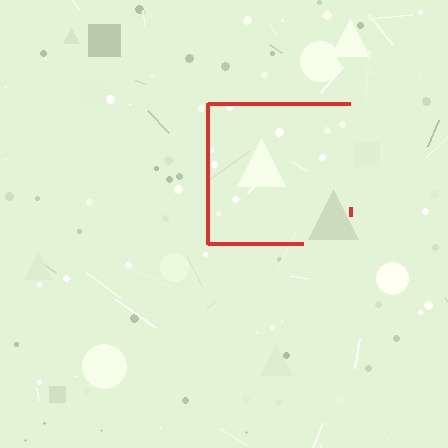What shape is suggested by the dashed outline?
The dashed outline suggests a square.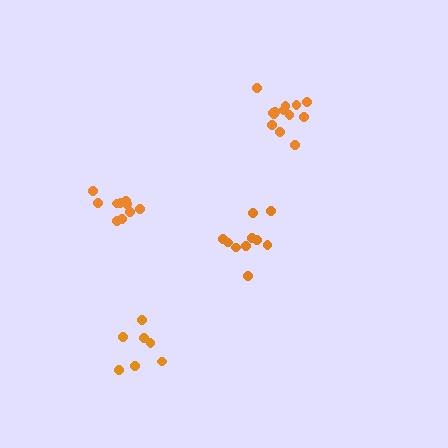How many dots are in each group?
Group 1: 10 dots, Group 2: 13 dots, Group 3: 7 dots, Group 4: 10 dots (40 total).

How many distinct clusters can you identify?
There are 4 distinct clusters.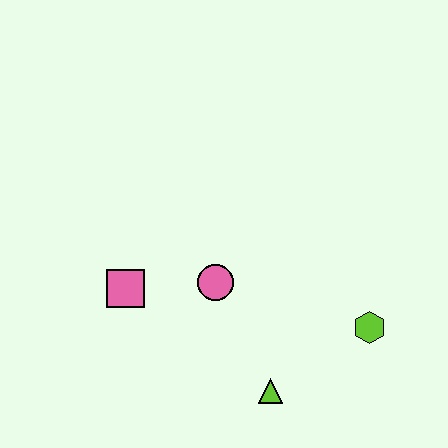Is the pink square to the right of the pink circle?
No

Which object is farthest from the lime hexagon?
The pink square is farthest from the lime hexagon.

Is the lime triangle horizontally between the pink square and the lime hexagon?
Yes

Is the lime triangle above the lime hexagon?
No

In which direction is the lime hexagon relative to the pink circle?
The lime hexagon is to the right of the pink circle.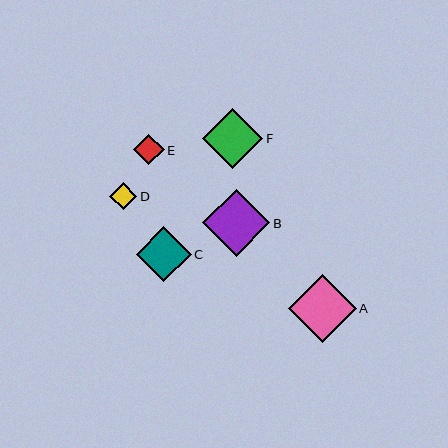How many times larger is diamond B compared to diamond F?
Diamond B is approximately 1.1 times the size of diamond F.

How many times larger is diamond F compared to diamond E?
Diamond F is approximately 2.0 times the size of diamond E.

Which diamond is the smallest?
Diamond D is the smallest with a size of approximately 27 pixels.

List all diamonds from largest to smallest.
From largest to smallest: A, B, F, C, E, D.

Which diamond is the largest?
Diamond A is the largest with a size of approximately 68 pixels.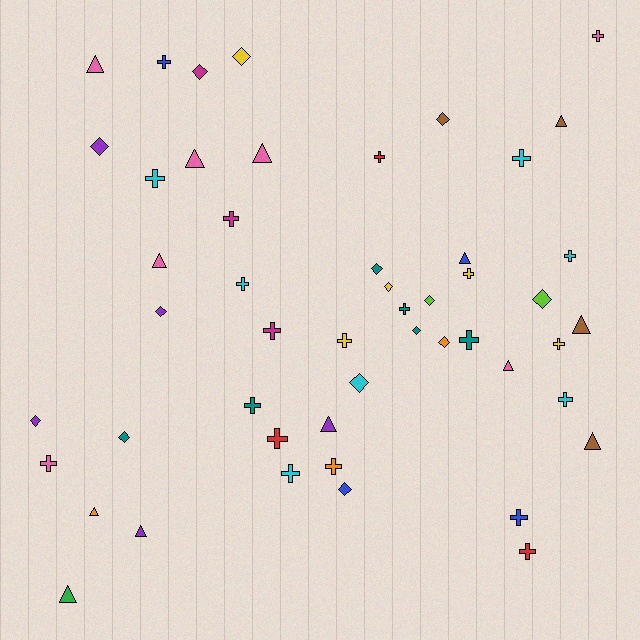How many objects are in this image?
There are 50 objects.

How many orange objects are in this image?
There are 3 orange objects.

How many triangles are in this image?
There are 13 triangles.